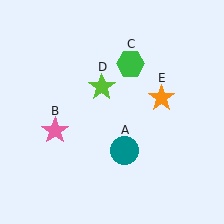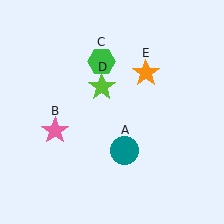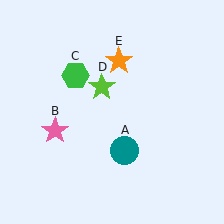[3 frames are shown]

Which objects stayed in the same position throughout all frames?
Teal circle (object A) and pink star (object B) and lime star (object D) remained stationary.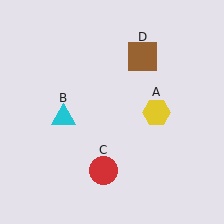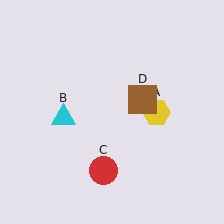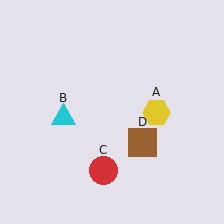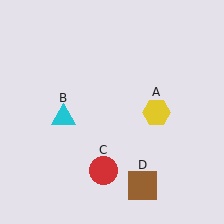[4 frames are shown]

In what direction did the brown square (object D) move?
The brown square (object D) moved down.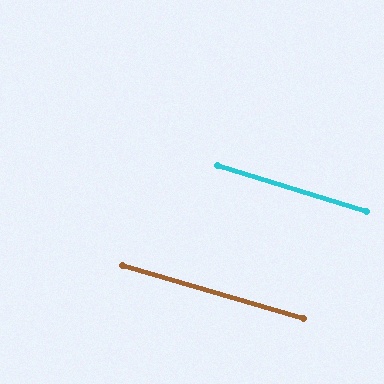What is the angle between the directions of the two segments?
Approximately 1 degree.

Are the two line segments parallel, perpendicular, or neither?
Parallel — their directions differ by only 0.7°.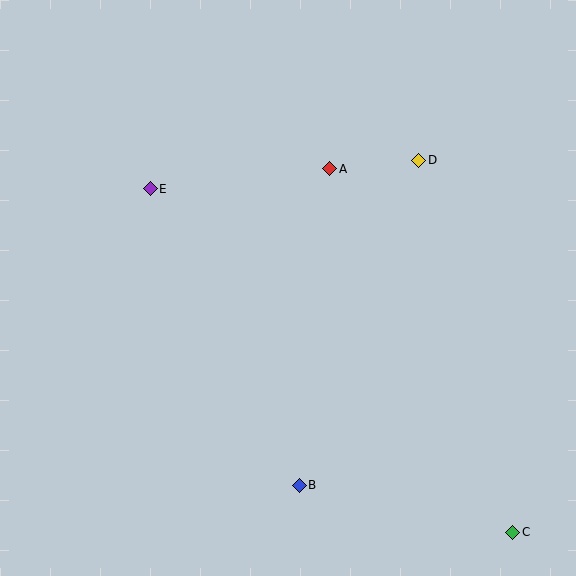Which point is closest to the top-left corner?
Point E is closest to the top-left corner.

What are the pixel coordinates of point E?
Point E is at (150, 189).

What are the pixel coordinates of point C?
Point C is at (513, 532).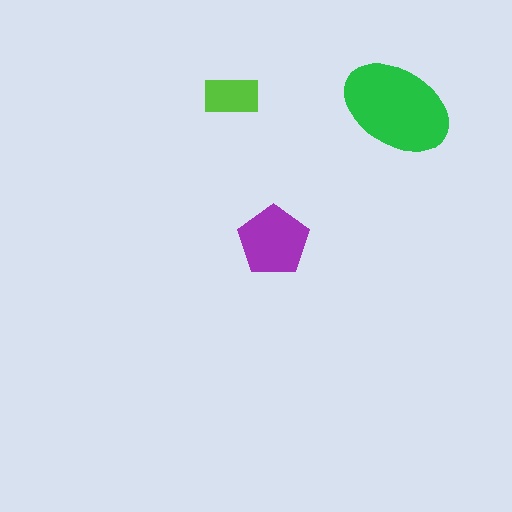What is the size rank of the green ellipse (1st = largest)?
1st.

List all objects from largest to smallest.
The green ellipse, the purple pentagon, the lime rectangle.